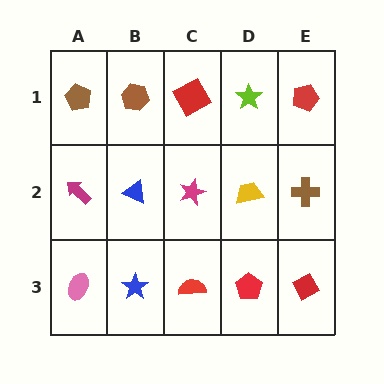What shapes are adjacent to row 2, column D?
A lime star (row 1, column D), a red pentagon (row 3, column D), a magenta star (row 2, column C), a brown cross (row 2, column E).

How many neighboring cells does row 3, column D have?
3.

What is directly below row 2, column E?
A red diamond.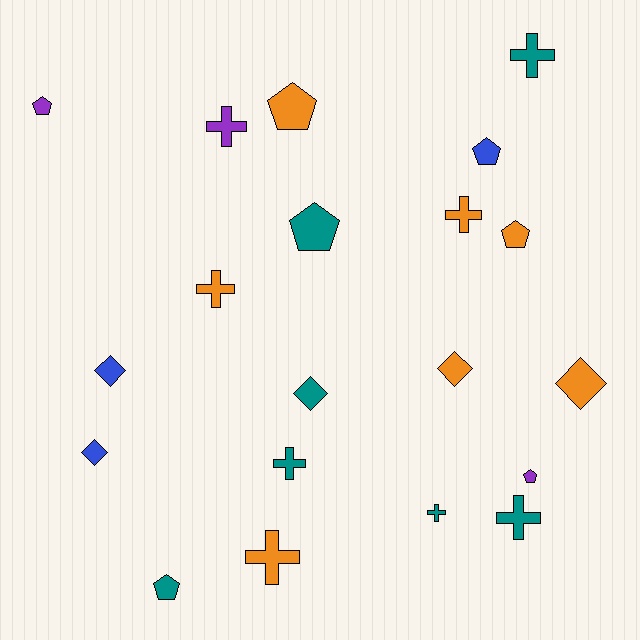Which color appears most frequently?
Orange, with 7 objects.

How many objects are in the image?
There are 20 objects.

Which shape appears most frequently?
Cross, with 8 objects.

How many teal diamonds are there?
There is 1 teal diamond.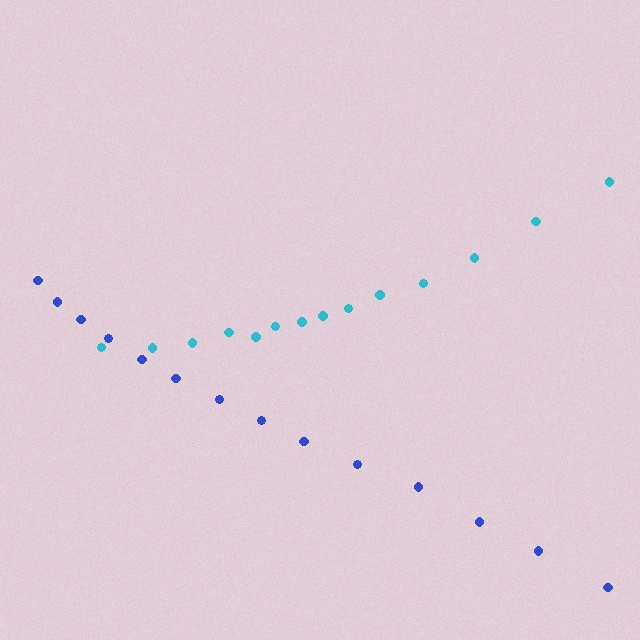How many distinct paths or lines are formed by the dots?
There are 2 distinct paths.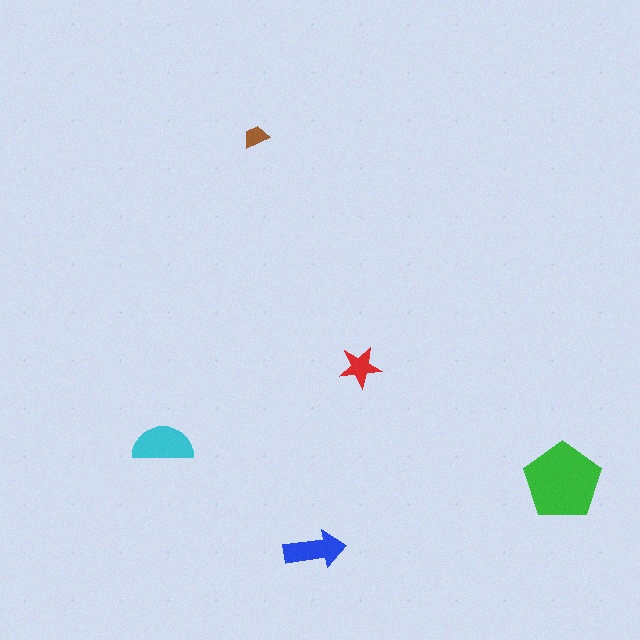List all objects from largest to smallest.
The green pentagon, the cyan semicircle, the blue arrow, the red star, the brown trapezoid.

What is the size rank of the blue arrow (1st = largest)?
3rd.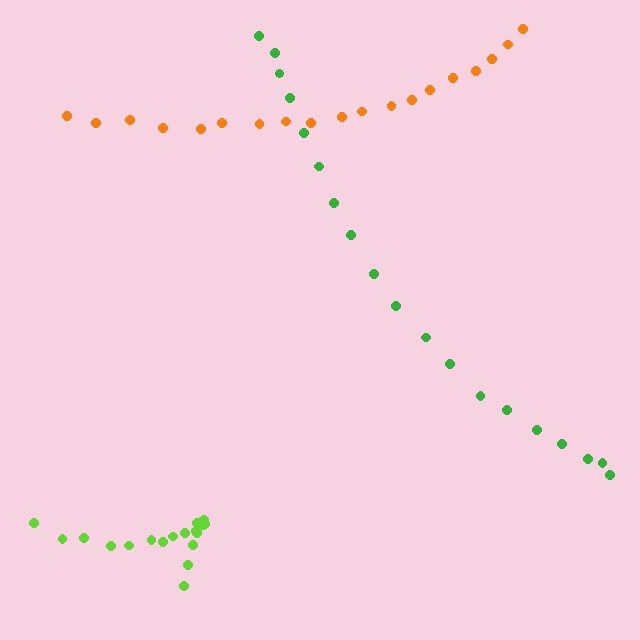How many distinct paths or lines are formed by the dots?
There are 3 distinct paths.